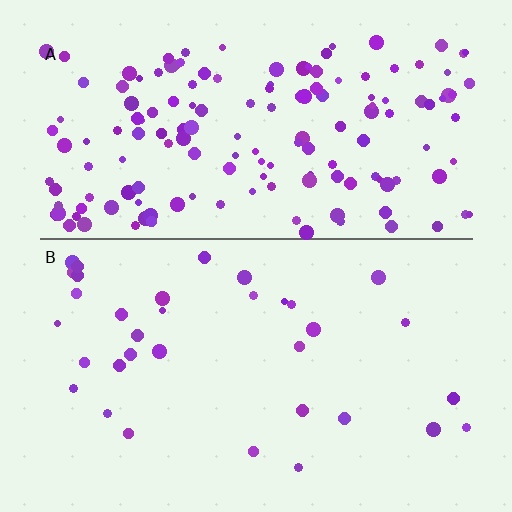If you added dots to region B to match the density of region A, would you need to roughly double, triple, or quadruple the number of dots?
Approximately quadruple.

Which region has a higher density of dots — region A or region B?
A (the top).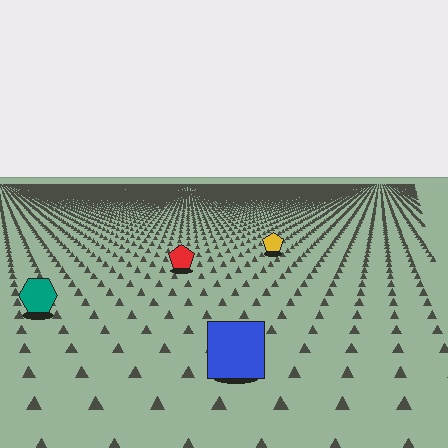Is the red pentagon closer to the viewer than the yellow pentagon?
Yes. The red pentagon is closer — you can tell from the texture gradient: the ground texture is coarser near it.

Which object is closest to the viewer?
The blue square is closest. The texture marks near it are larger and more spread out.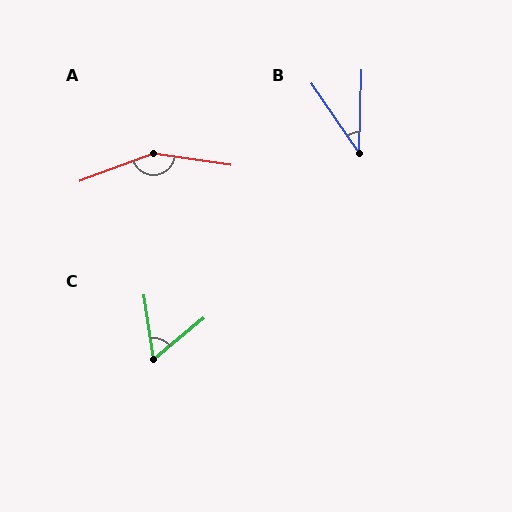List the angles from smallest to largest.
B (36°), C (59°), A (151°).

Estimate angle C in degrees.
Approximately 59 degrees.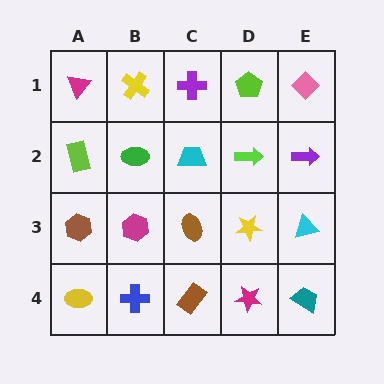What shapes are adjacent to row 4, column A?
A brown hexagon (row 3, column A), a blue cross (row 4, column B).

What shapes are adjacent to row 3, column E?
A purple arrow (row 2, column E), a teal trapezoid (row 4, column E), a yellow star (row 3, column D).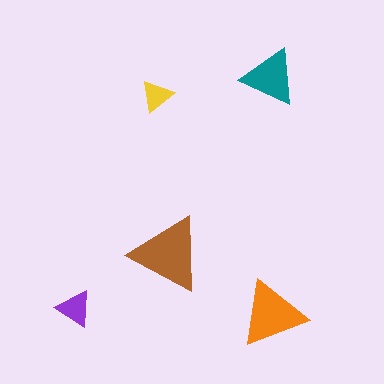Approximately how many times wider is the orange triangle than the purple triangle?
About 2 times wider.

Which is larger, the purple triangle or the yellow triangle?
The purple one.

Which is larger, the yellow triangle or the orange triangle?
The orange one.